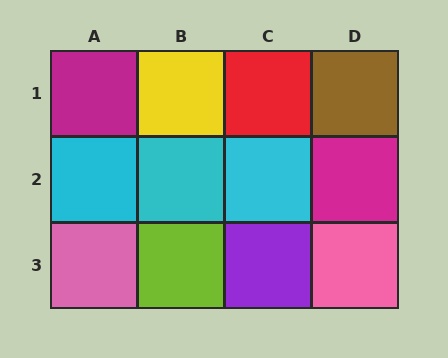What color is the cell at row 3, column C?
Purple.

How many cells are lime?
1 cell is lime.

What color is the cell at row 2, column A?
Cyan.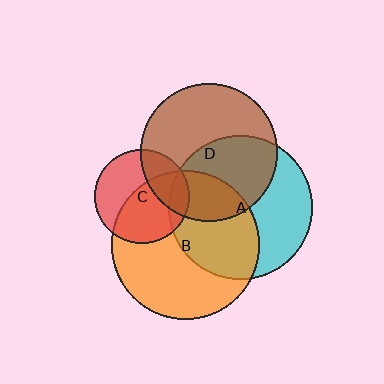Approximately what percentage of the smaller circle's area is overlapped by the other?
Approximately 15%.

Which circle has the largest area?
Circle B (orange).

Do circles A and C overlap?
Yes.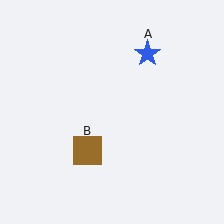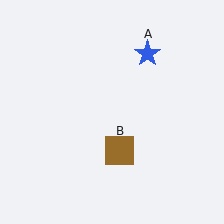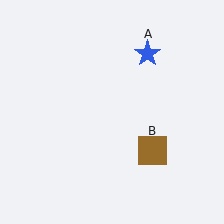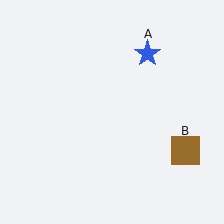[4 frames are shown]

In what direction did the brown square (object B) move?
The brown square (object B) moved right.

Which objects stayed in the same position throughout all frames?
Blue star (object A) remained stationary.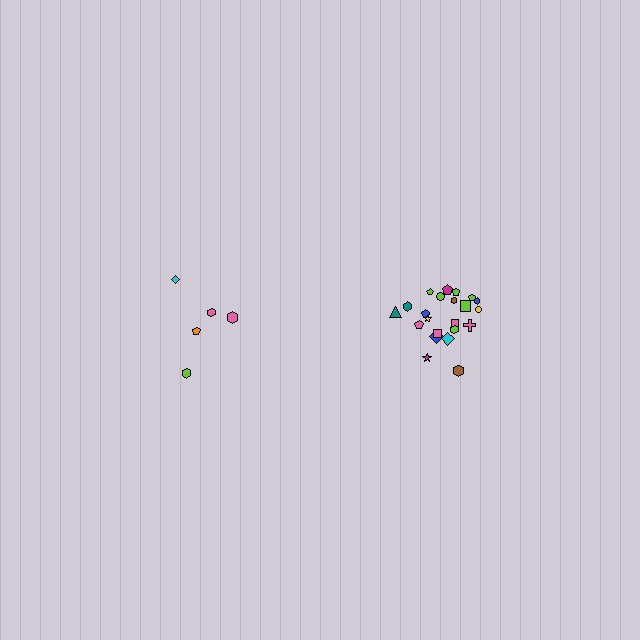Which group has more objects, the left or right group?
The right group.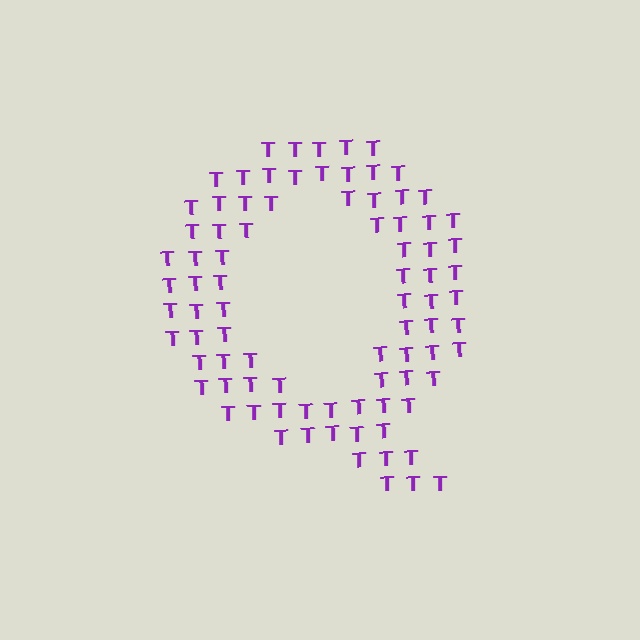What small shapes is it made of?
It is made of small letter T's.